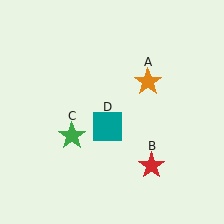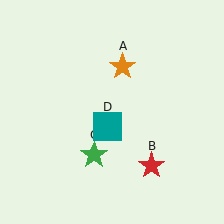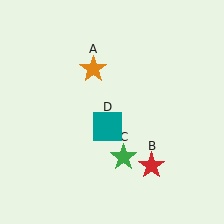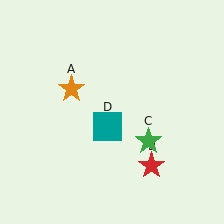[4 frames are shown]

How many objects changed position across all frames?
2 objects changed position: orange star (object A), green star (object C).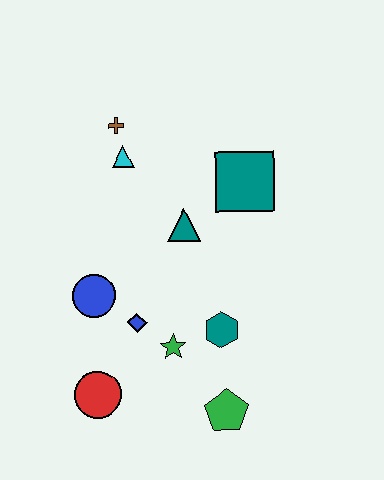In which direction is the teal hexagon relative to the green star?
The teal hexagon is to the right of the green star.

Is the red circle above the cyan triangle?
No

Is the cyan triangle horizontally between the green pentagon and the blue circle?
Yes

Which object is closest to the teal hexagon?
The green star is closest to the teal hexagon.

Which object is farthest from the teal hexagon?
The brown cross is farthest from the teal hexagon.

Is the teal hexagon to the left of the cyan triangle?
No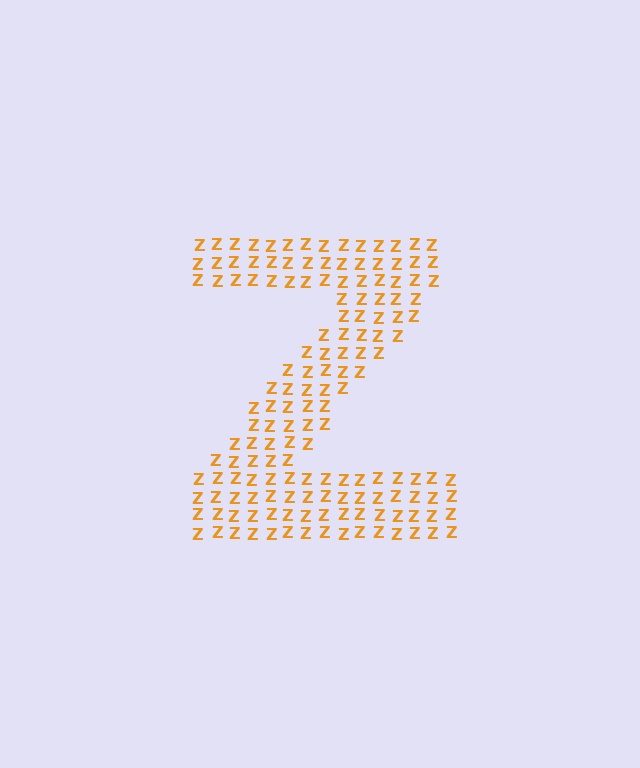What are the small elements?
The small elements are letter Z's.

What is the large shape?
The large shape is the letter Z.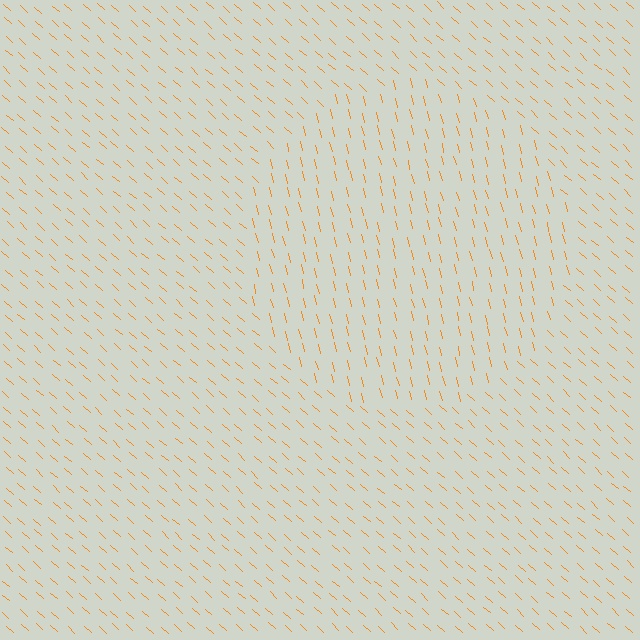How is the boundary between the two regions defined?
The boundary is defined purely by a change in line orientation (approximately 34 degrees difference). All lines are the same color and thickness.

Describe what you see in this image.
The image is filled with small orange line segments. A circle region in the image has lines oriented differently from the surrounding lines, creating a visible texture boundary.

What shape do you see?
I see a circle.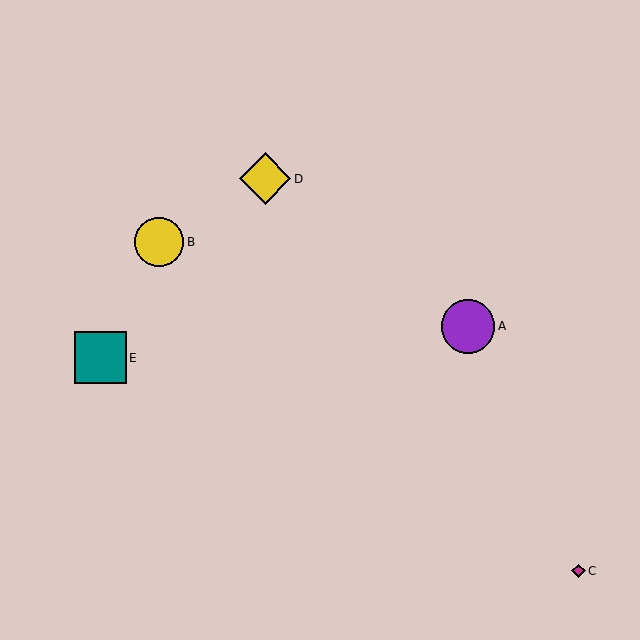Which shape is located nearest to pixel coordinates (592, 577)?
The magenta diamond (labeled C) at (578, 571) is nearest to that location.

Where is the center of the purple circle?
The center of the purple circle is at (468, 326).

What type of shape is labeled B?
Shape B is a yellow circle.